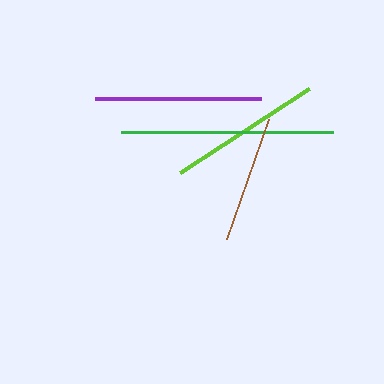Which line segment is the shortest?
The brown line is the shortest at approximately 128 pixels.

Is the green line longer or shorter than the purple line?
The green line is longer than the purple line.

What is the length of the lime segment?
The lime segment is approximately 155 pixels long.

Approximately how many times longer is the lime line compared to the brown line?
The lime line is approximately 1.2 times the length of the brown line.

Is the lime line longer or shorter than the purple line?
The purple line is longer than the lime line.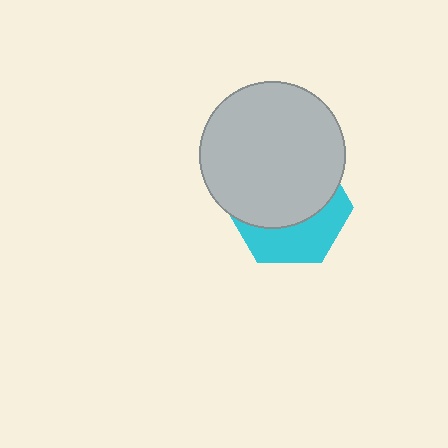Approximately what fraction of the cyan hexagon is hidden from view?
Roughly 61% of the cyan hexagon is hidden behind the light gray circle.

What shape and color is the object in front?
The object in front is a light gray circle.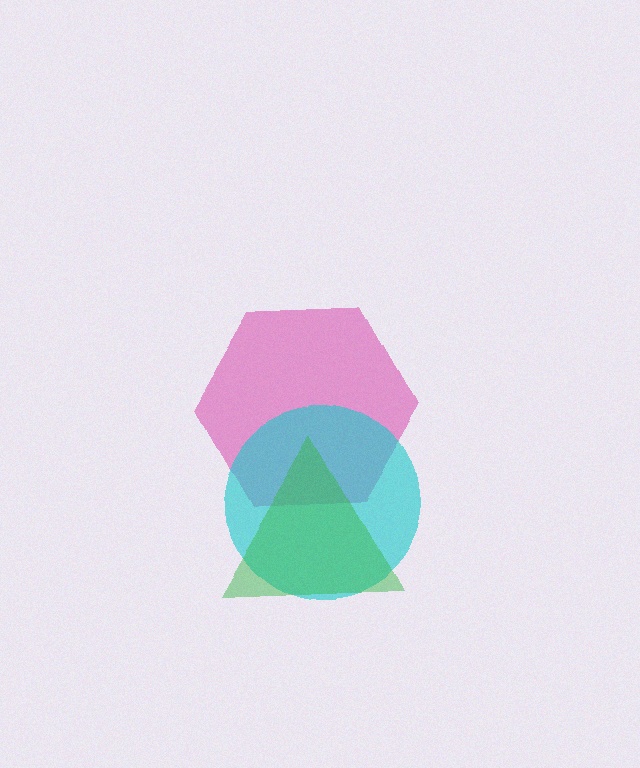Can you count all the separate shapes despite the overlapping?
Yes, there are 3 separate shapes.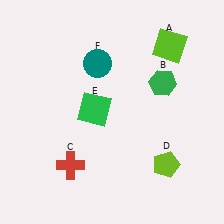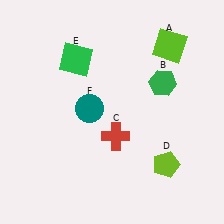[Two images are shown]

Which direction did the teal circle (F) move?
The teal circle (F) moved down.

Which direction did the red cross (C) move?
The red cross (C) moved right.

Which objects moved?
The objects that moved are: the red cross (C), the green square (E), the teal circle (F).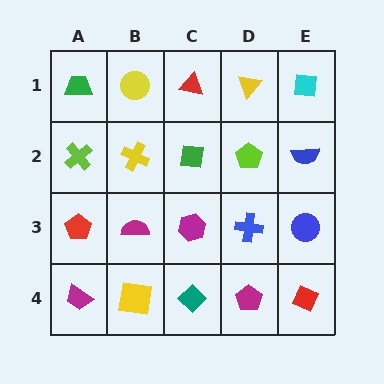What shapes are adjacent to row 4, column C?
A magenta hexagon (row 3, column C), a yellow square (row 4, column B), a magenta pentagon (row 4, column D).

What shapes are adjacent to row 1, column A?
A lime cross (row 2, column A), a yellow circle (row 1, column B).